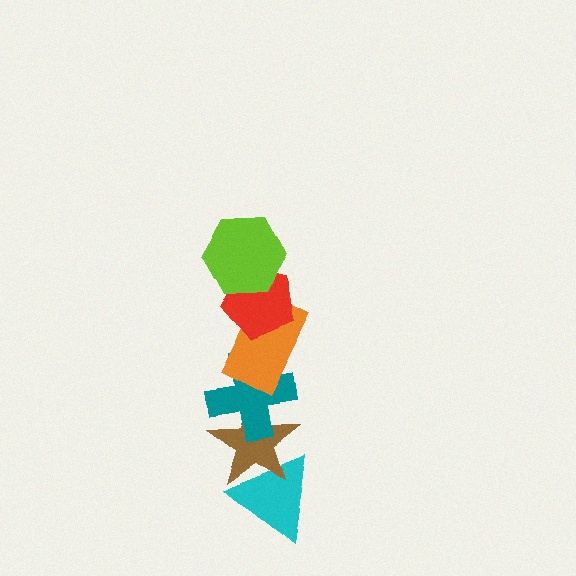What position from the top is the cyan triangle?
The cyan triangle is 6th from the top.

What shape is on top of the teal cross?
The orange rectangle is on top of the teal cross.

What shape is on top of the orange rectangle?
The red pentagon is on top of the orange rectangle.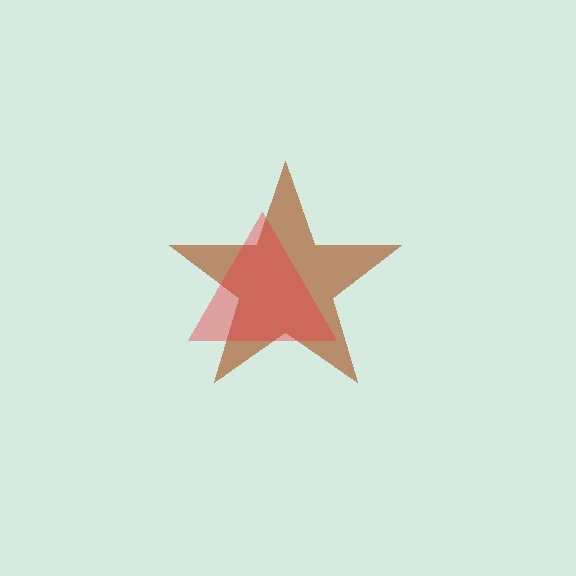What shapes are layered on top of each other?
The layered shapes are: a brown star, a red triangle.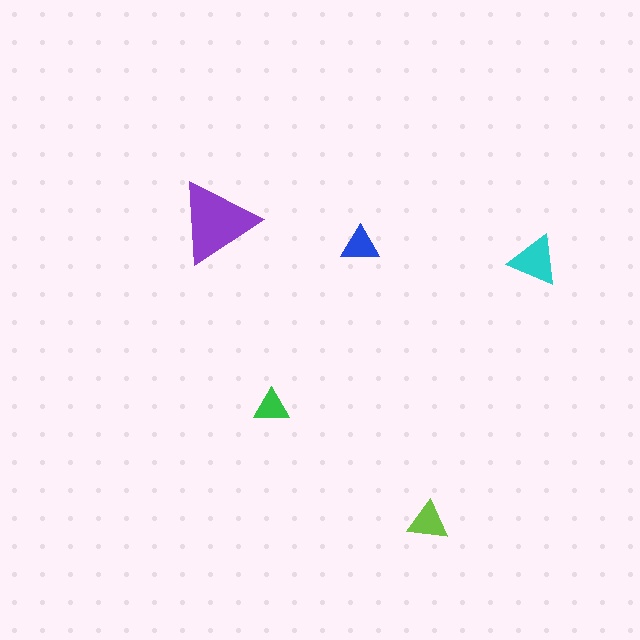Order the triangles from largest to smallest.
the purple one, the cyan one, the lime one, the blue one, the green one.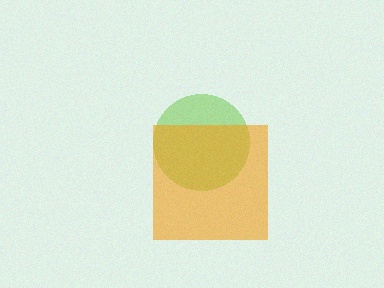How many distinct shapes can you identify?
There are 2 distinct shapes: a lime circle, an orange square.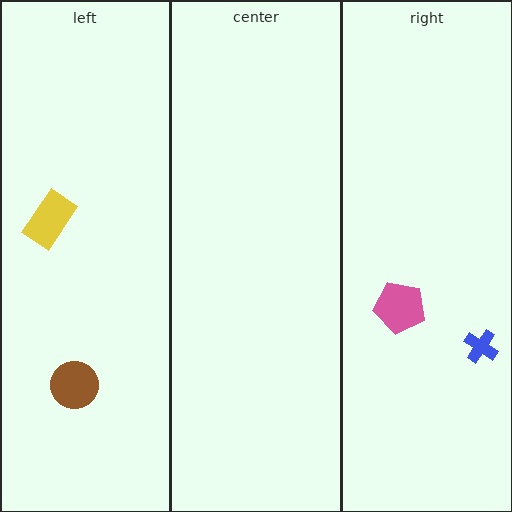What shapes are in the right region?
The pink pentagon, the blue cross.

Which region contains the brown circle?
The left region.